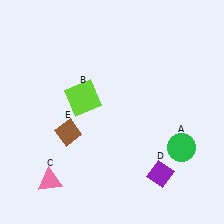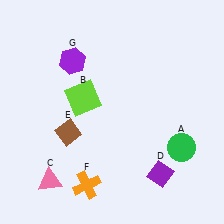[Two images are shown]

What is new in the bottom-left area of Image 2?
An orange cross (F) was added in the bottom-left area of Image 2.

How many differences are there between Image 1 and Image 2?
There are 2 differences between the two images.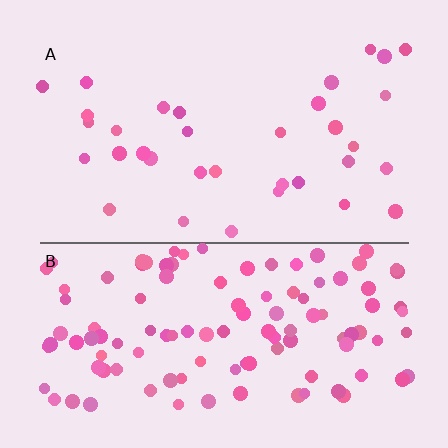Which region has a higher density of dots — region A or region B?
B (the bottom).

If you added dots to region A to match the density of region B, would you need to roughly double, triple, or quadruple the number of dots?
Approximately triple.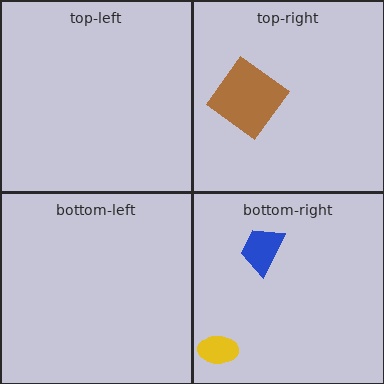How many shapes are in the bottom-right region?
2.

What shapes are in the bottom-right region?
The yellow ellipse, the blue trapezoid.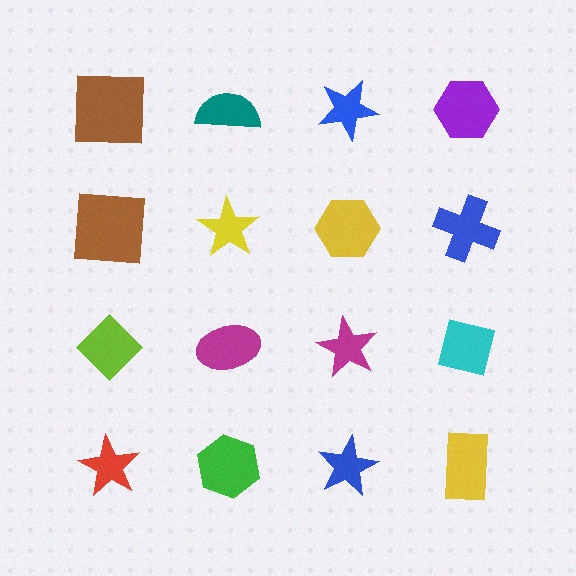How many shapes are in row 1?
4 shapes.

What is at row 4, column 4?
A yellow rectangle.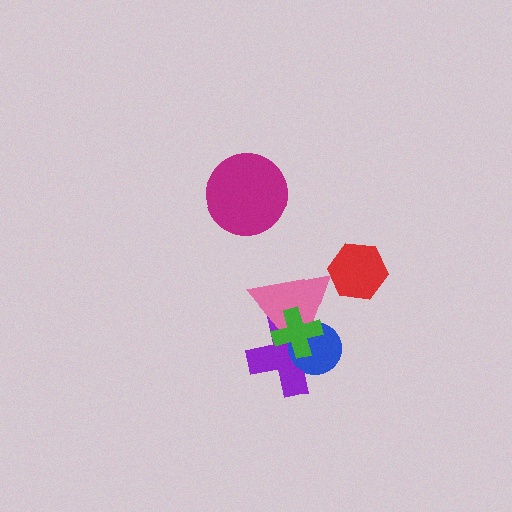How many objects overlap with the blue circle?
3 objects overlap with the blue circle.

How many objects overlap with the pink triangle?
3 objects overlap with the pink triangle.